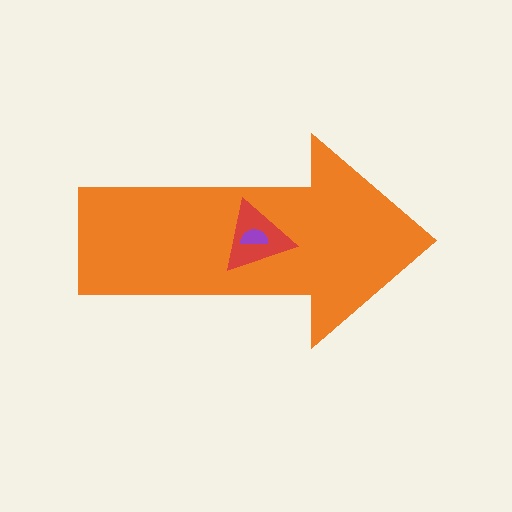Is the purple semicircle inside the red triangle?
Yes.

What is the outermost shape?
The orange arrow.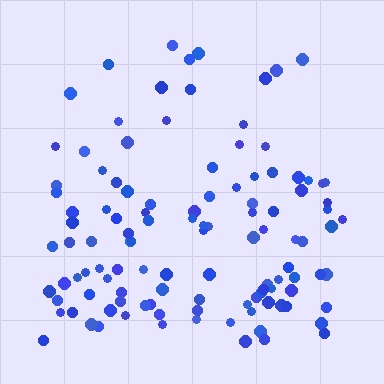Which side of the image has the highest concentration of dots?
The bottom.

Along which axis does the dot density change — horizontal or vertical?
Vertical.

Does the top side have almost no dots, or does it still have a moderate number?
Still a moderate number, just noticeably fewer than the bottom.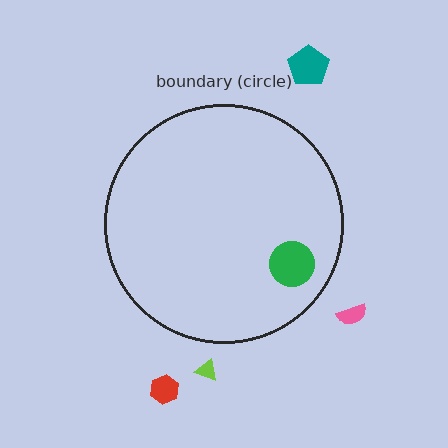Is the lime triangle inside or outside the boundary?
Outside.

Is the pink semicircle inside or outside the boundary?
Outside.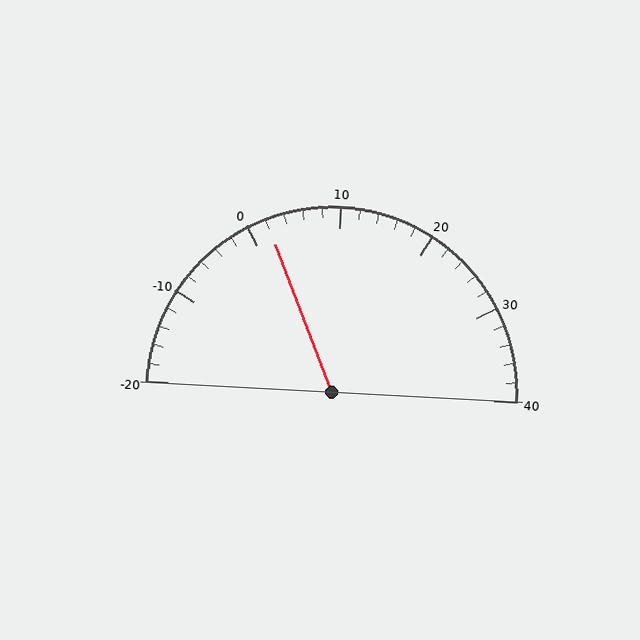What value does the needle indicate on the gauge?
The needle indicates approximately 2.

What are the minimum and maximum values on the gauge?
The gauge ranges from -20 to 40.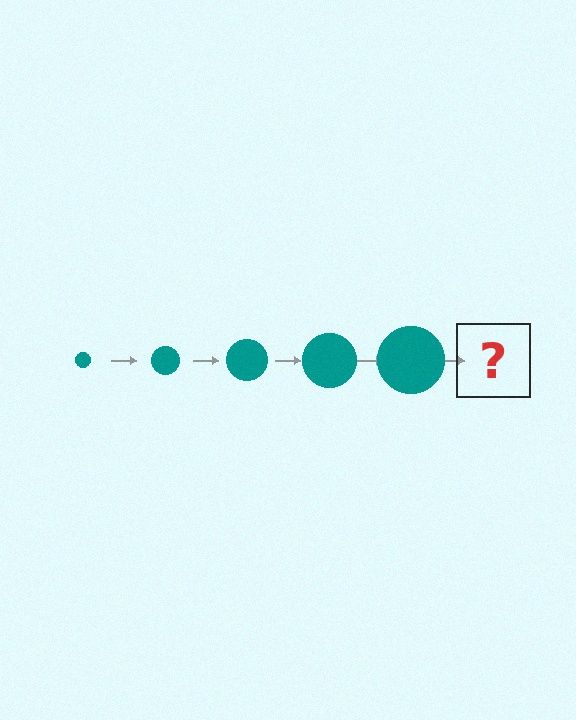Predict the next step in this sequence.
The next step is a teal circle, larger than the previous one.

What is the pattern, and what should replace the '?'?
The pattern is that the circle gets progressively larger each step. The '?' should be a teal circle, larger than the previous one.